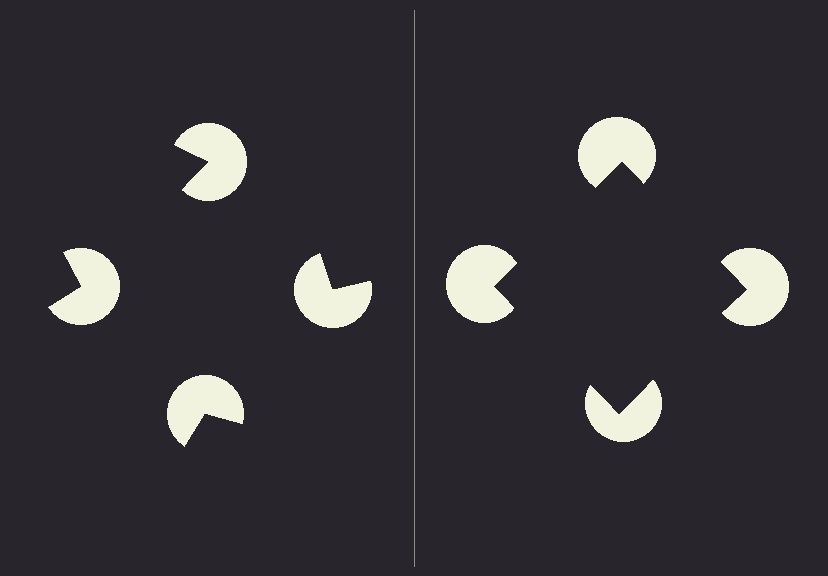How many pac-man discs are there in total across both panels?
8 — 4 on each side.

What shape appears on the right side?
An illusory square.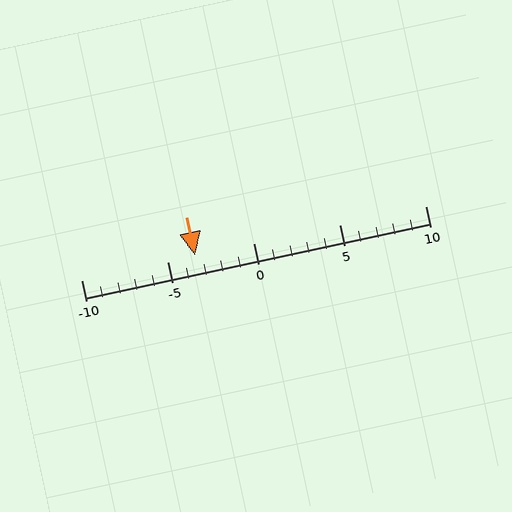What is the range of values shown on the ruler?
The ruler shows values from -10 to 10.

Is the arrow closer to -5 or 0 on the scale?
The arrow is closer to -5.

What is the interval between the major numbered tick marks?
The major tick marks are spaced 5 units apart.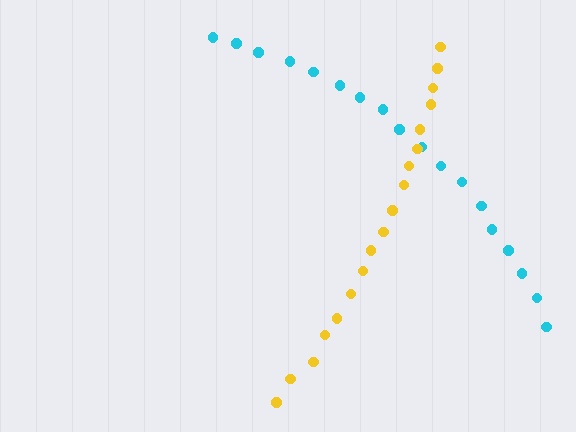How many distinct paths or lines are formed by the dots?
There are 2 distinct paths.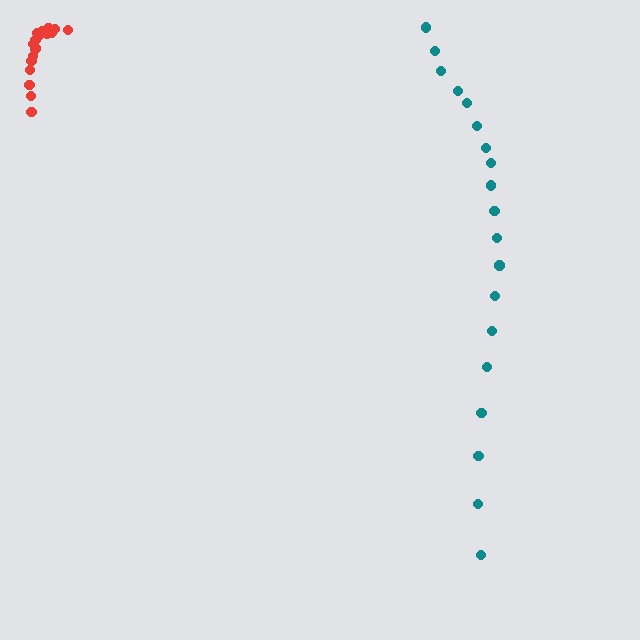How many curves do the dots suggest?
There are 2 distinct paths.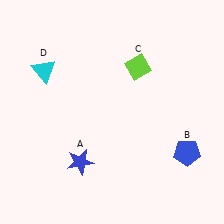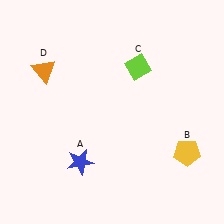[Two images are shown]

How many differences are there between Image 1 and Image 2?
There are 2 differences between the two images.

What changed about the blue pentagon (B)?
In Image 1, B is blue. In Image 2, it changed to yellow.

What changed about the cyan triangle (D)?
In Image 1, D is cyan. In Image 2, it changed to orange.